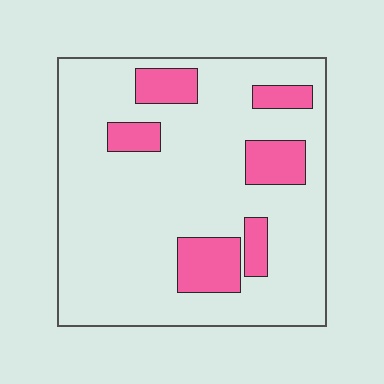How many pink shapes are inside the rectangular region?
6.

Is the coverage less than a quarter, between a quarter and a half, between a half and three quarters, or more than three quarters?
Less than a quarter.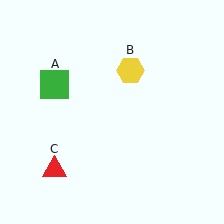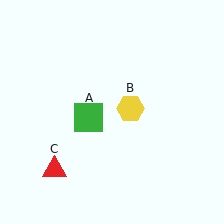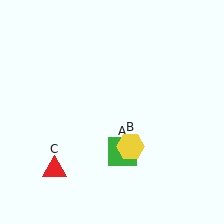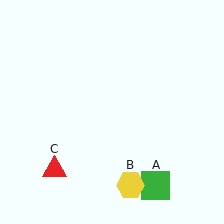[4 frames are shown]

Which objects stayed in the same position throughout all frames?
Red triangle (object C) remained stationary.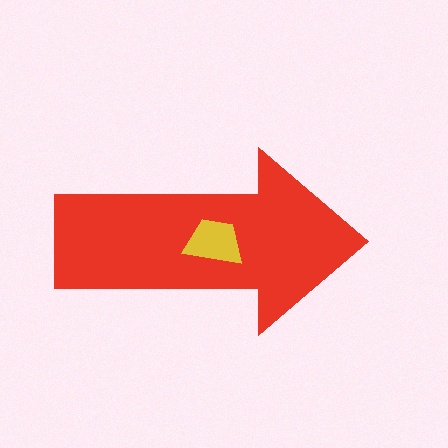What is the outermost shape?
The red arrow.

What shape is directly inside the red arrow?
The yellow trapezoid.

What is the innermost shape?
The yellow trapezoid.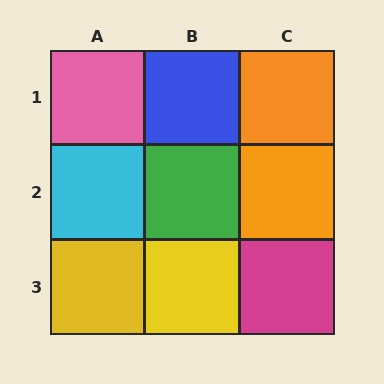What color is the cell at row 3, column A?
Yellow.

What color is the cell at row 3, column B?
Yellow.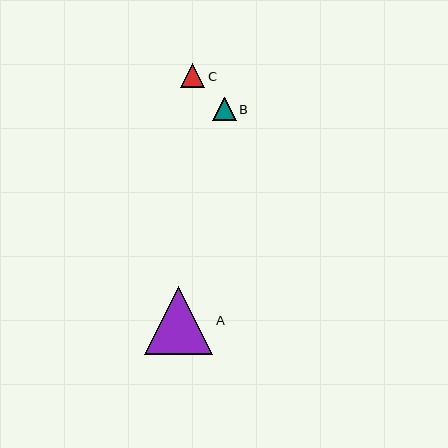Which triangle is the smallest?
Triangle B is the smallest with a size of approximately 23 pixels.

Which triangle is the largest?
Triangle A is the largest with a size of approximately 69 pixels.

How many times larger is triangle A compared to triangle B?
Triangle A is approximately 3.0 times the size of triangle B.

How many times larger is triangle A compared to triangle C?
Triangle A is approximately 2.9 times the size of triangle C.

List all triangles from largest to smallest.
From largest to smallest: A, C, B.